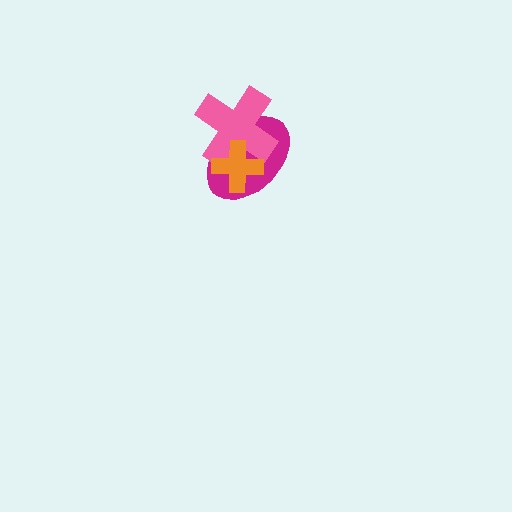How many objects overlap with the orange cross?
2 objects overlap with the orange cross.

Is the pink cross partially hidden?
Yes, it is partially covered by another shape.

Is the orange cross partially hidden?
No, no other shape covers it.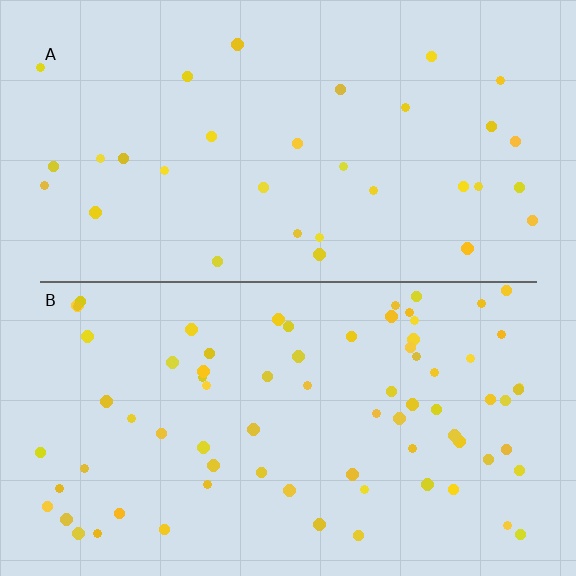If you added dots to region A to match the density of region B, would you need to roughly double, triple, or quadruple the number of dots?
Approximately double.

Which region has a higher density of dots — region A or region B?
B (the bottom).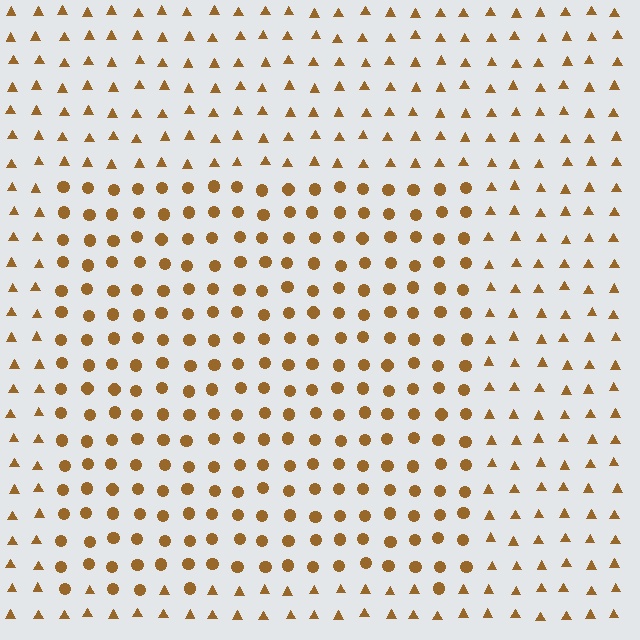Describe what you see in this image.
The image is filled with small brown elements arranged in a uniform grid. A rectangle-shaped region contains circles, while the surrounding area contains triangles. The boundary is defined purely by the change in element shape.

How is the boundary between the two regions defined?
The boundary is defined by a change in element shape: circles inside vs. triangles outside. All elements share the same color and spacing.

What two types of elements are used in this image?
The image uses circles inside the rectangle region and triangles outside it.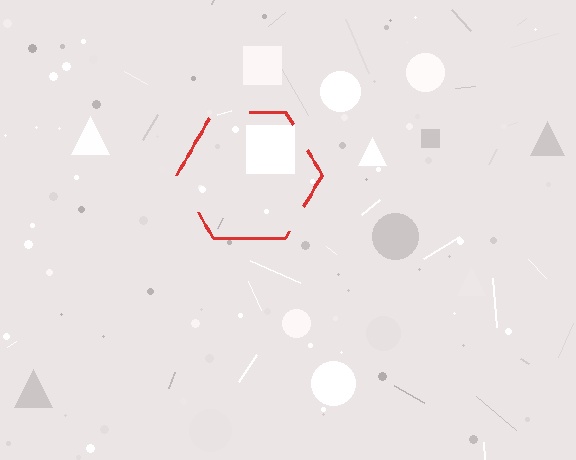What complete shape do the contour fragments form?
The contour fragments form a hexagon.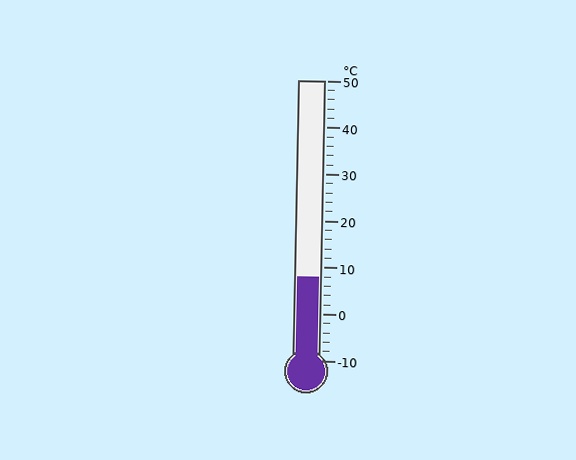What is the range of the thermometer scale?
The thermometer scale ranges from -10°C to 50°C.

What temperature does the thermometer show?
The thermometer shows approximately 8°C.